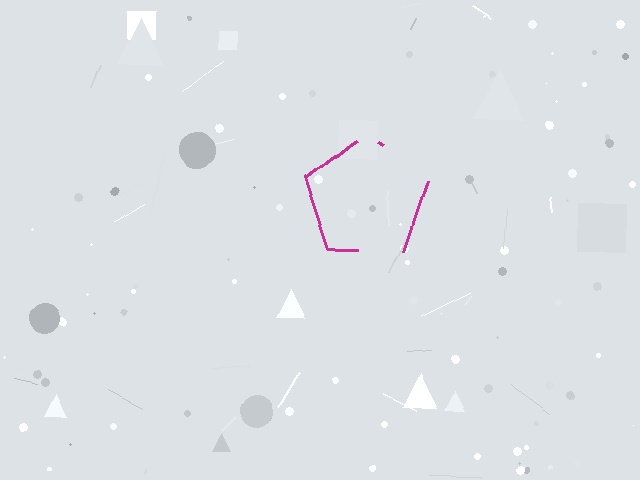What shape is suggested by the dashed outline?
The dashed outline suggests a pentagon.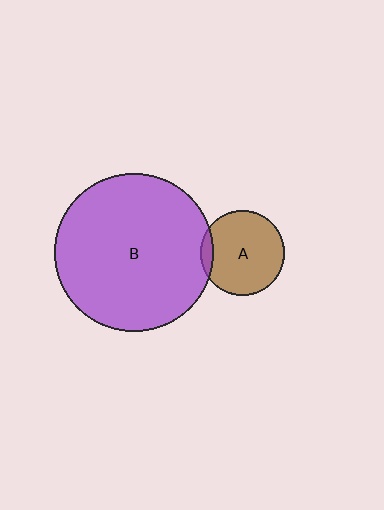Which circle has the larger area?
Circle B (purple).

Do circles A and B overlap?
Yes.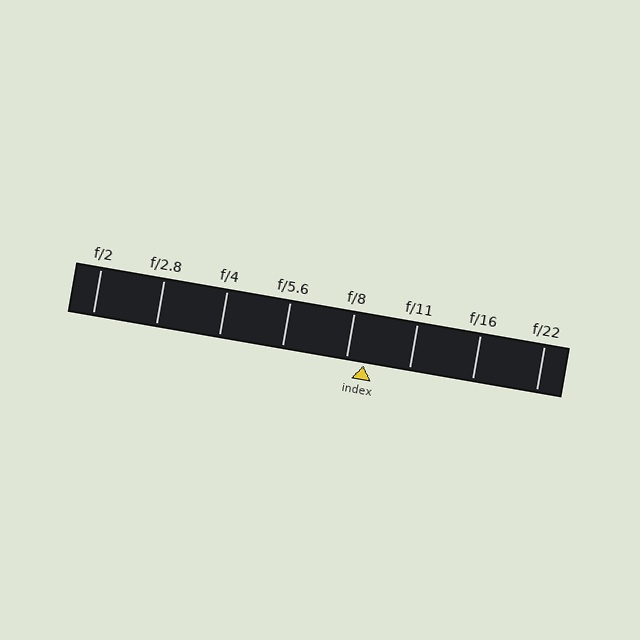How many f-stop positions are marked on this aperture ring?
There are 8 f-stop positions marked.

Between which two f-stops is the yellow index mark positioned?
The index mark is between f/8 and f/11.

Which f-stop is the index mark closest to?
The index mark is closest to f/8.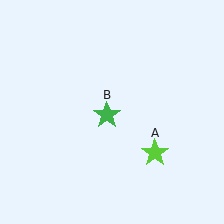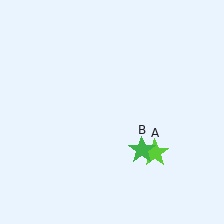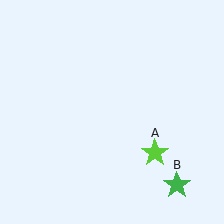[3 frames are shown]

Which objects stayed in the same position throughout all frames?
Lime star (object A) remained stationary.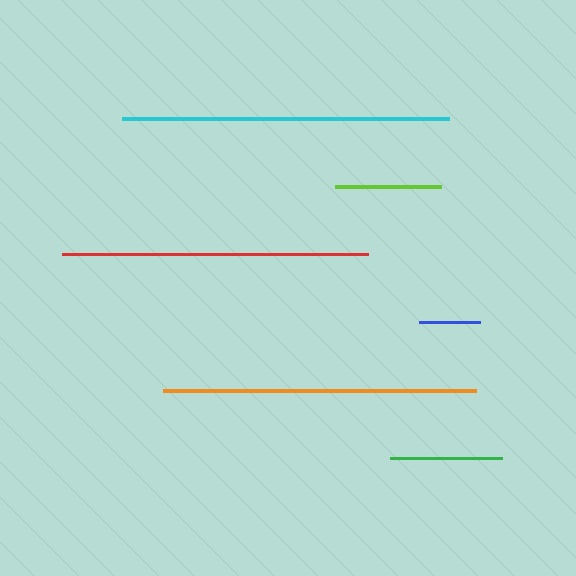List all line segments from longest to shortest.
From longest to shortest: cyan, orange, red, green, lime, blue.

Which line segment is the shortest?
The blue line is the shortest at approximately 62 pixels.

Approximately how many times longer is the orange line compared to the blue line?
The orange line is approximately 5.1 times the length of the blue line.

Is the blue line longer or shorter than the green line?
The green line is longer than the blue line.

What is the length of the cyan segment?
The cyan segment is approximately 328 pixels long.